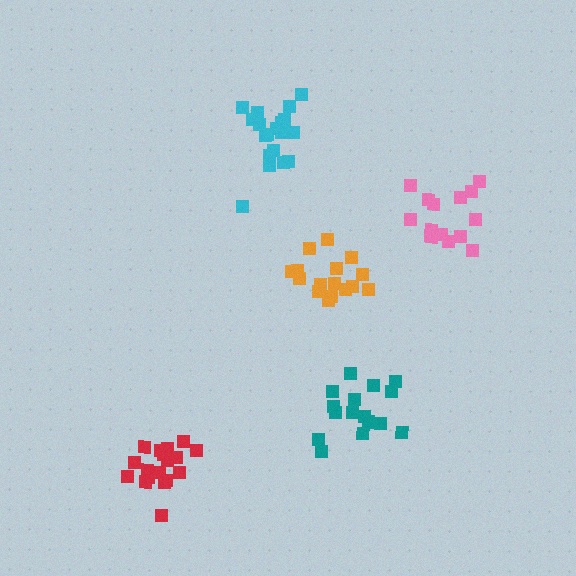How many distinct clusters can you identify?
There are 5 distinct clusters.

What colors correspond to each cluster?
The clusters are colored: teal, orange, red, cyan, pink.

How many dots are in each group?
Group 1: 17 dots, Group 2: 16 dots, Group 3: 18 dots, Group 4: 19 dots, Group 5: 15 dots (85 total).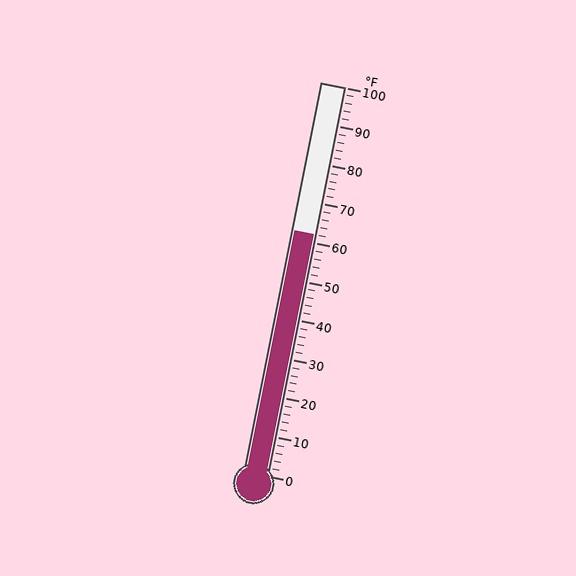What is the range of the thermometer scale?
The thermometer scale ranges from 0°F to 100°F.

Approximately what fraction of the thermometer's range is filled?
The thermometer is filled to approximately 60% of its range.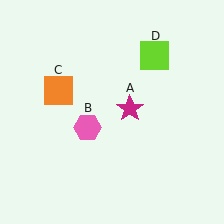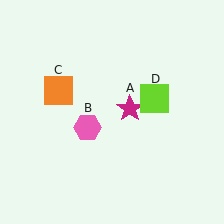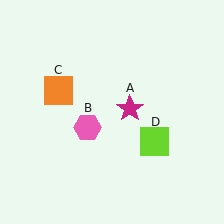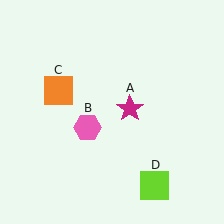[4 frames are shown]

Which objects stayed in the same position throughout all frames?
Magenta star (object A) and pink hexagon (object B) and orange square (object C) remained stationary.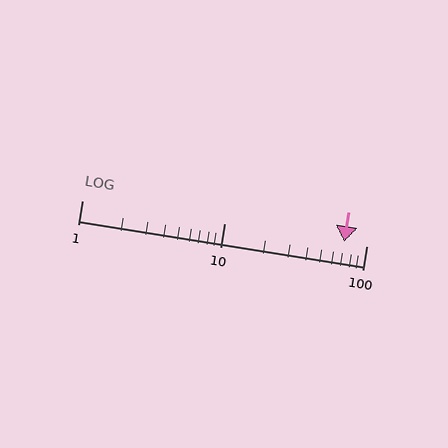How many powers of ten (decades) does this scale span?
The scale spans 2 decades, from 1 to 100.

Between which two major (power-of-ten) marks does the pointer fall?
The pointer is between 10 and 100.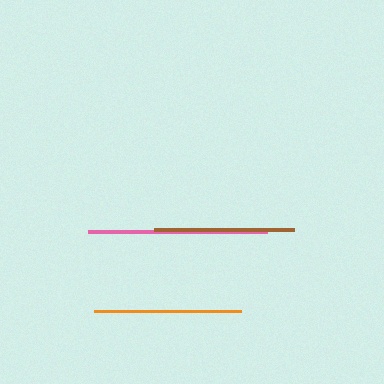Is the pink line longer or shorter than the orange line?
The pink line is longer than the orange line.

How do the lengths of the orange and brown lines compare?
The orange and brown lines are approximately the same length.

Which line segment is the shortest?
The brown line is the shortest at approximately 140 pixels.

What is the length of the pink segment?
The pink segment is approximately 180 pixels long.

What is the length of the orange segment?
The orange segment is approximately 147 pixels long.